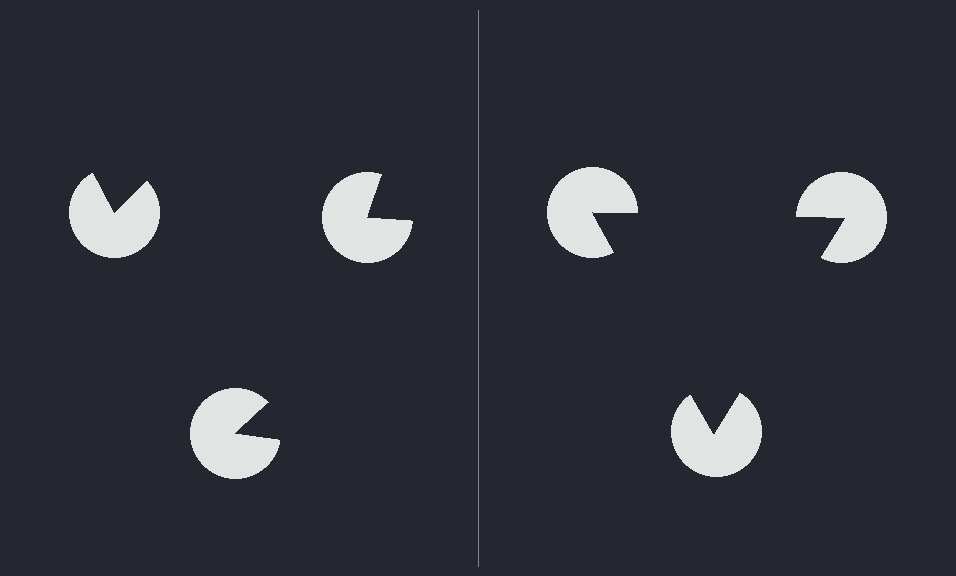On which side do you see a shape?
An illusory triangle appears on the right side. On the left side the wedge cuts are rotated, so no coherent shape forms.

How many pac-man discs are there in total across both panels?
6 — 3 on each side.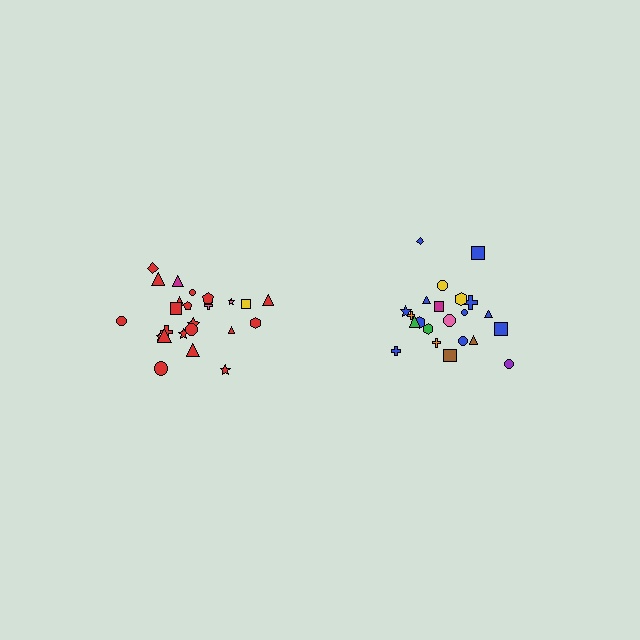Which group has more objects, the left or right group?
The left group.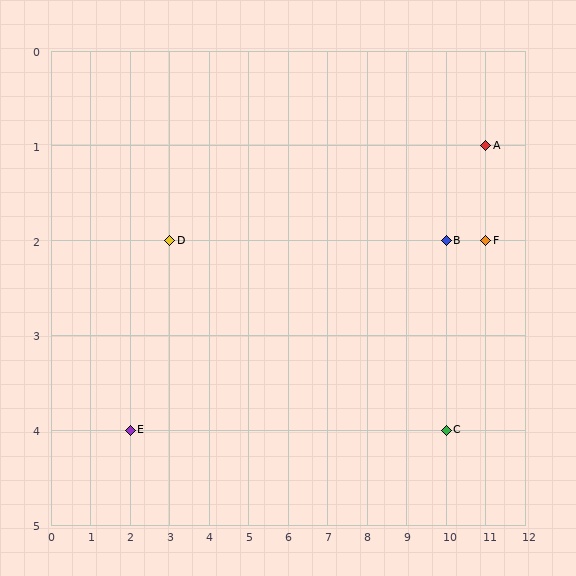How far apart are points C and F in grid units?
Points C and F are 1 column and 2 rows apart (about 2.2 grid units diagonally).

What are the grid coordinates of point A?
Point A is at grid coordinates (11, 1).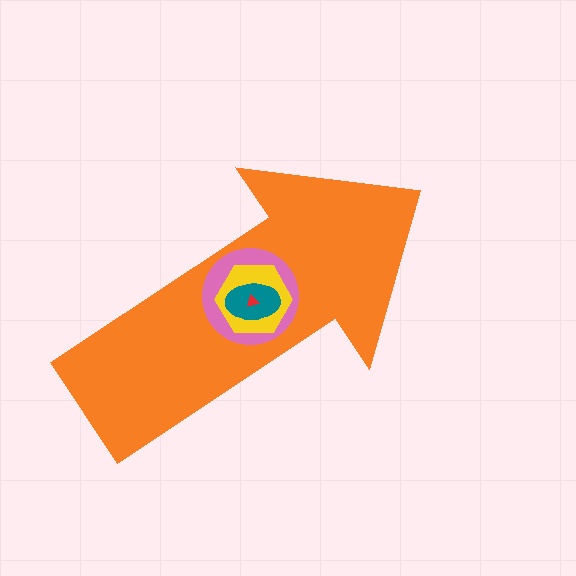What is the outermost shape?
The orange arrow.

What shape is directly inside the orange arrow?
The pink circle.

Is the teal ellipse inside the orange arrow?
Yes.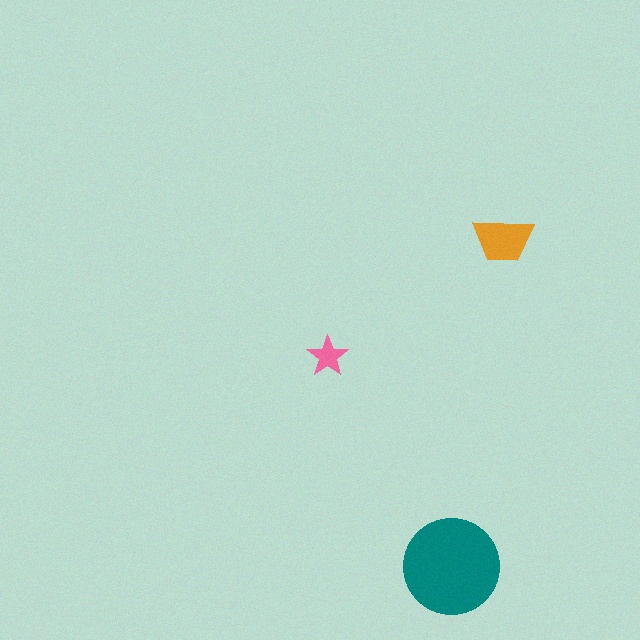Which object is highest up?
The orange trapezoid is topmost.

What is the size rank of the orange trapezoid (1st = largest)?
2nd.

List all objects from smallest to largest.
The pink star, the orange trapezoid, the teal circle.